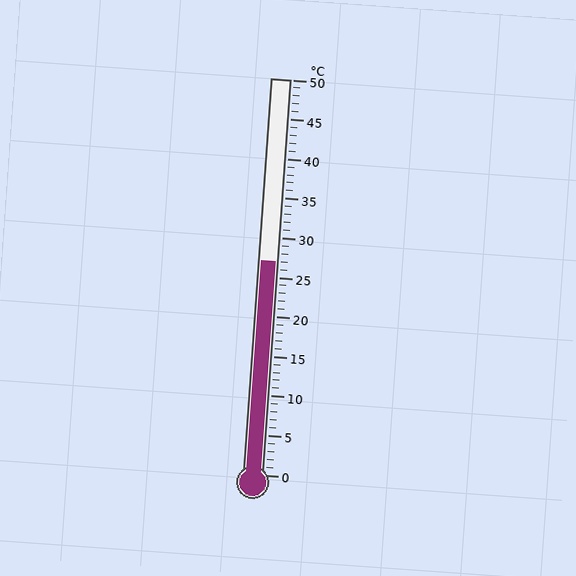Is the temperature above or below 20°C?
The temperature is above 20°C.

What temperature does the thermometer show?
The thermometer shows approximately 27°C.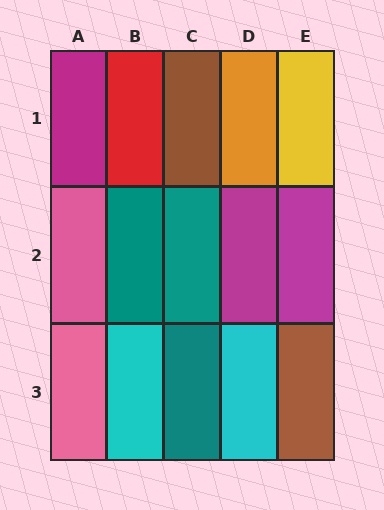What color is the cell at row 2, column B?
Teal.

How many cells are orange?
1 cell is orange.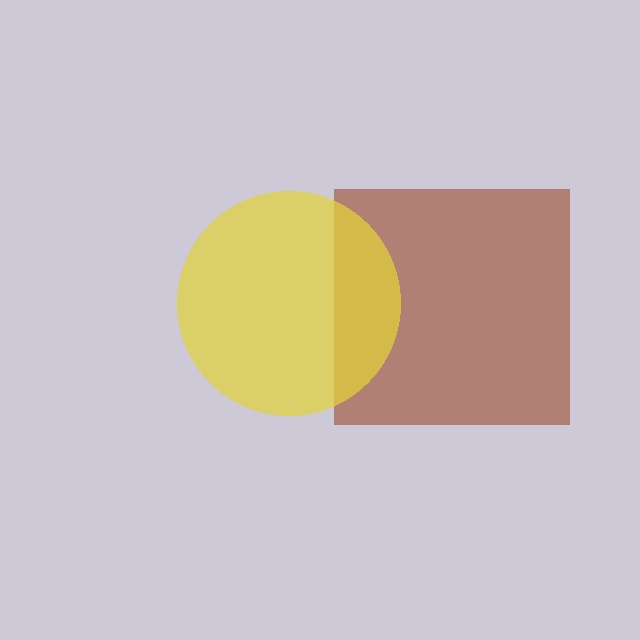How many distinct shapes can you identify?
There are 2 distinct shapes: a brown square, a yellow circle.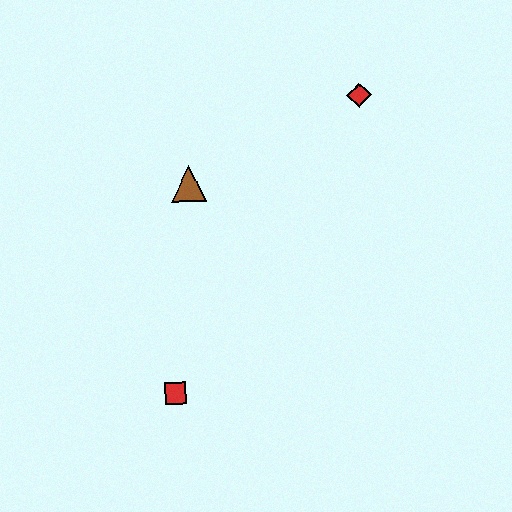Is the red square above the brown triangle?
No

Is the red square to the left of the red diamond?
Yes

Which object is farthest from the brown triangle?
The red square is farthest from the brown triangle.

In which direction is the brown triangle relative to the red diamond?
The brown triangle is to the left of the red diamond.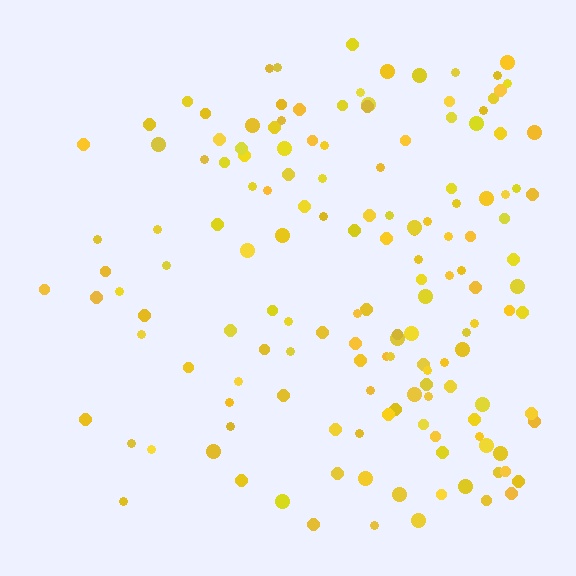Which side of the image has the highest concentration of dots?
The right.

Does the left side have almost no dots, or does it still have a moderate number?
Still a moderate number, just noticeably fewer than the right.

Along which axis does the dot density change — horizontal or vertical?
Horizontal.